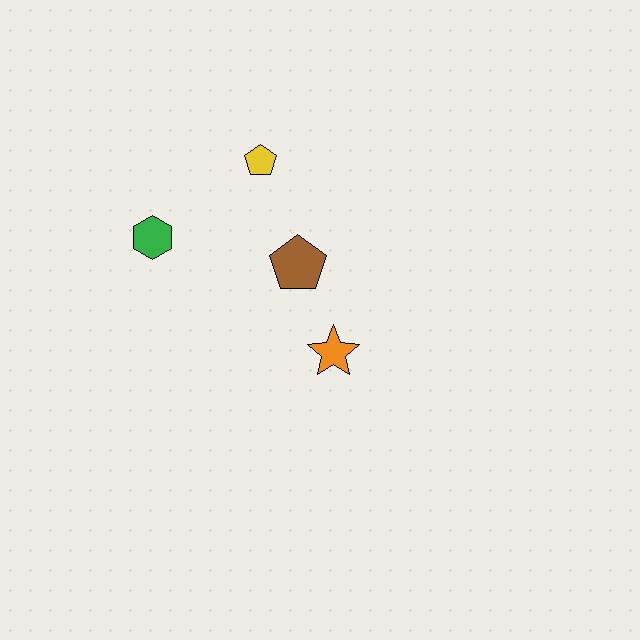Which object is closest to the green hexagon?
The yellow pentagon is closest to the green hexagon.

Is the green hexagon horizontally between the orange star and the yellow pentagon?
No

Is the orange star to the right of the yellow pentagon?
Yes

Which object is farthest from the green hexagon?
The orange star is farthest from the green hexagon.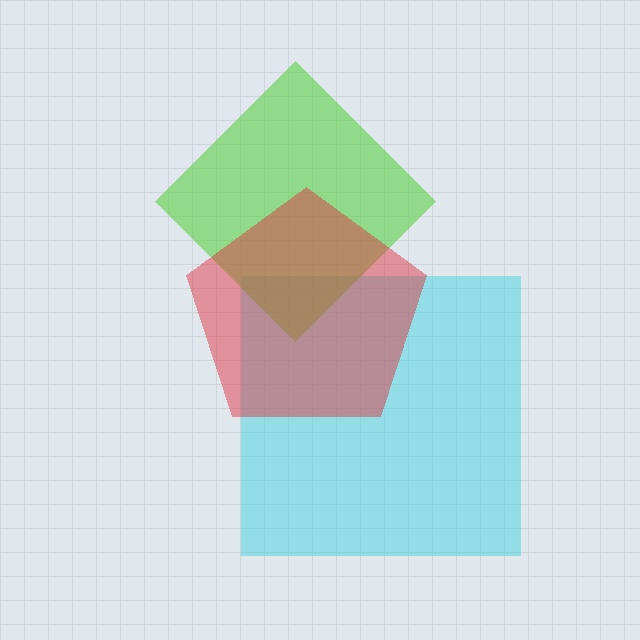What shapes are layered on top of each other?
The layered shapes are: a cyan square, a lime diamond, a red pentagon.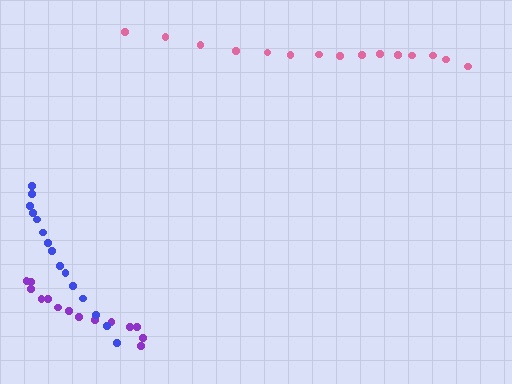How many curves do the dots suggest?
There are 3 distinct paths.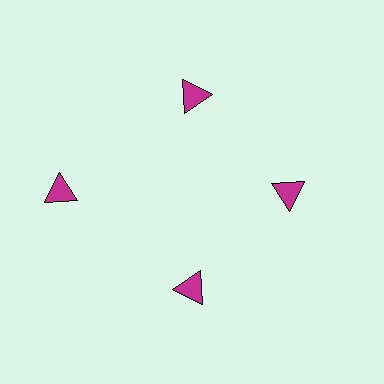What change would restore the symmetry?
The symmetry would be restored by moving it inward, back onto the ring so that all 4 triangles sit at equal angles and equal distance from the center.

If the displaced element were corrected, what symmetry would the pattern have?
It would have 4-fold rotational symmetry — the pattern would map onto itself every 90 degrees.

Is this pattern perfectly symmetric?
No. The 4 magenta triangles are arranged in a ring, but one element near the 9 o'clock position is pushed outward from the center, breaking the 4-fold rotational symmetry.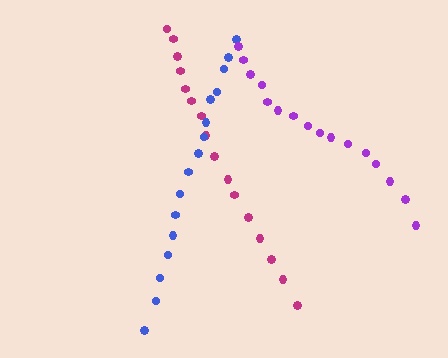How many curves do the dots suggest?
There are 3 distinct paths.